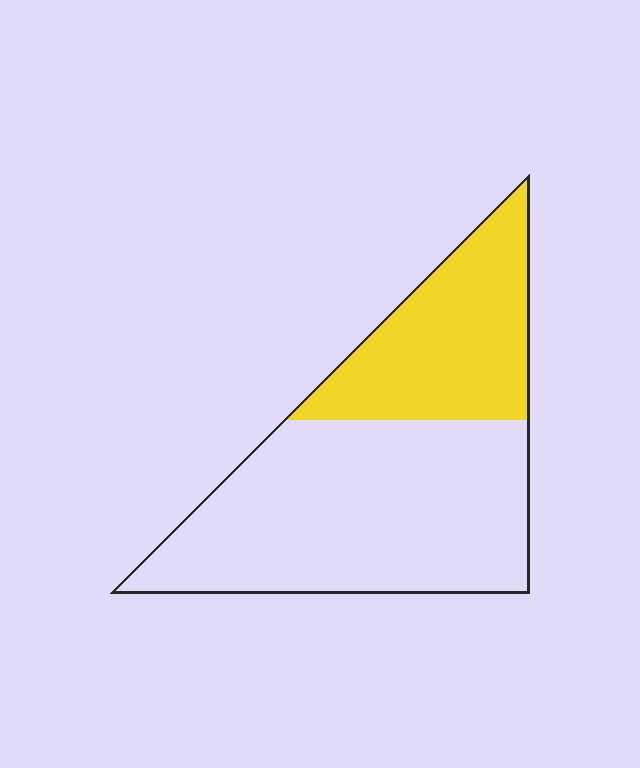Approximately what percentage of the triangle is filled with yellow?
Approximately 35%.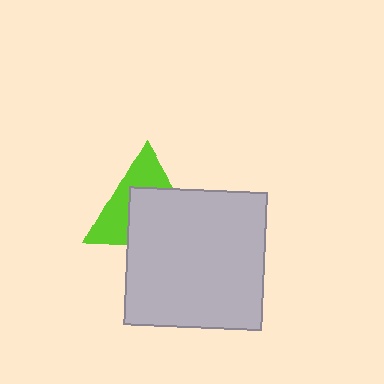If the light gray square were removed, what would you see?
You would see the complete lime triangle.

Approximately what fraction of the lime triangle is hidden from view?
Roughly 54% of the lime triangle is hidden behind the light gray square.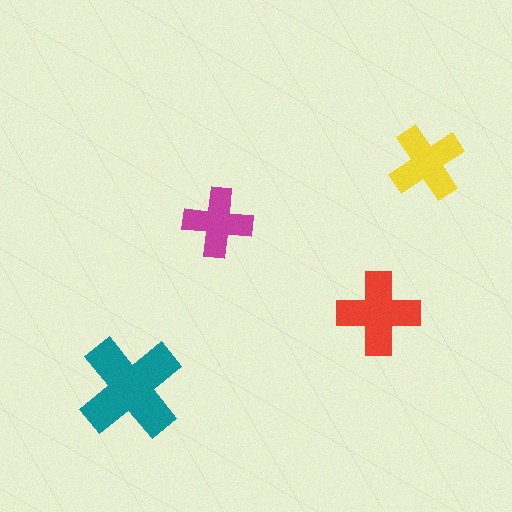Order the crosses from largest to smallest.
the teal one, the red one, the yellow one, the magenta one.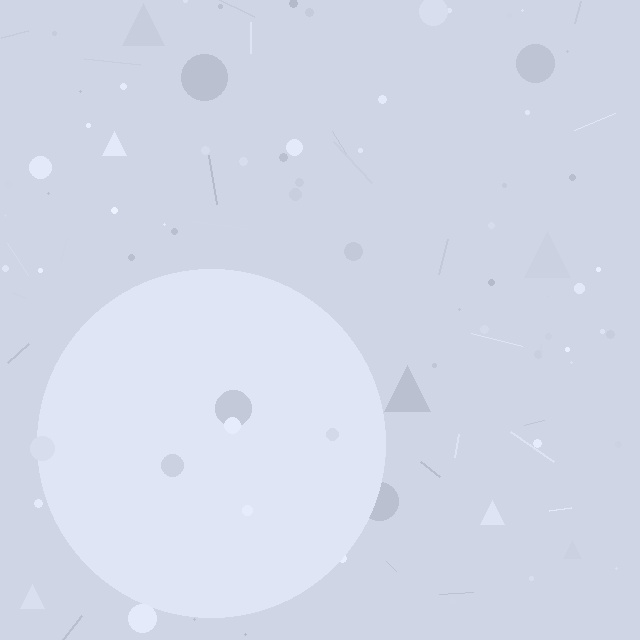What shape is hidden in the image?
A circle is hidden in the image.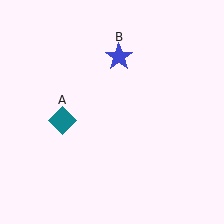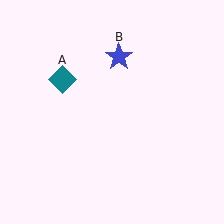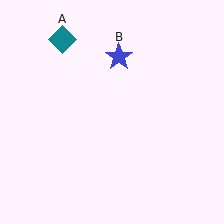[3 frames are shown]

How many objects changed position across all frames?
1 object changed position: teal diamond (object A).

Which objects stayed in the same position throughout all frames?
Blue star (object B) remained stationary.